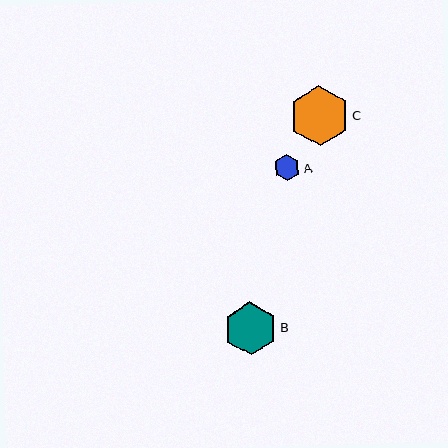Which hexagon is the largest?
Hexagon C is the largest with a size of approximately 60 pixels.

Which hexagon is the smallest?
Hexagon A is the smallest with a size of approximately 26 pixels.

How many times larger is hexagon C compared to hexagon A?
Hexagon C is approximately 2.3 times the size of hexagon A.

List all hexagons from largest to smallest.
From largest to smallest: C, B, A.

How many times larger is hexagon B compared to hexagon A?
Hexagon B is approximately 2.0 times the size of hexagon A.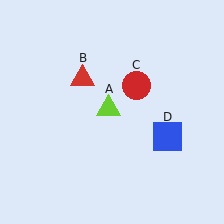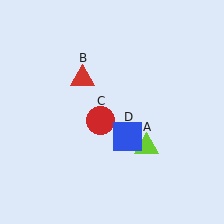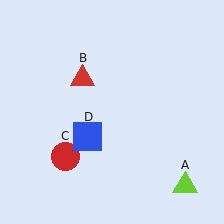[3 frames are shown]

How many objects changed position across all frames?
3 objects changed position: lime triangle (object A), red circle (object C), blue square (object D).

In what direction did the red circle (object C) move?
The red circle (object C) moved down and to the left.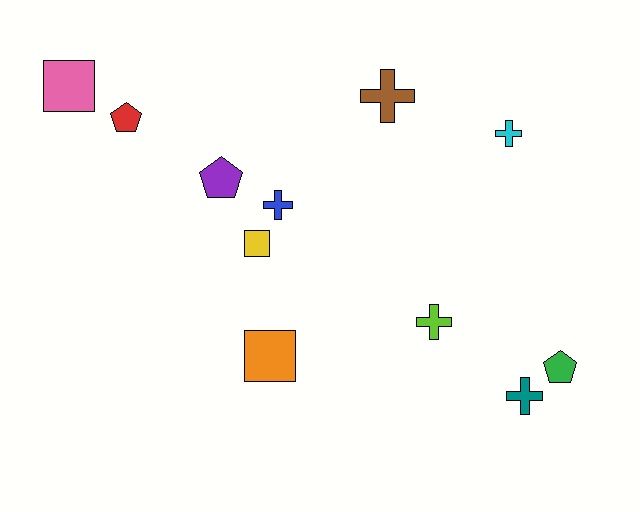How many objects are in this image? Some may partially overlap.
There are 11 objects.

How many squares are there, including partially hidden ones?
There are 3 squares.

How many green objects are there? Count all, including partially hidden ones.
There is 1 green object.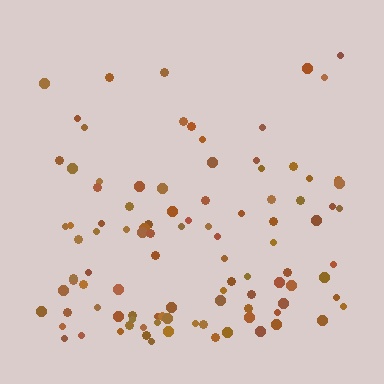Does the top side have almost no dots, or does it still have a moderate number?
Still a moderate number, just noticeably fewer than the bottom.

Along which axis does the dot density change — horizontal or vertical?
Vertical.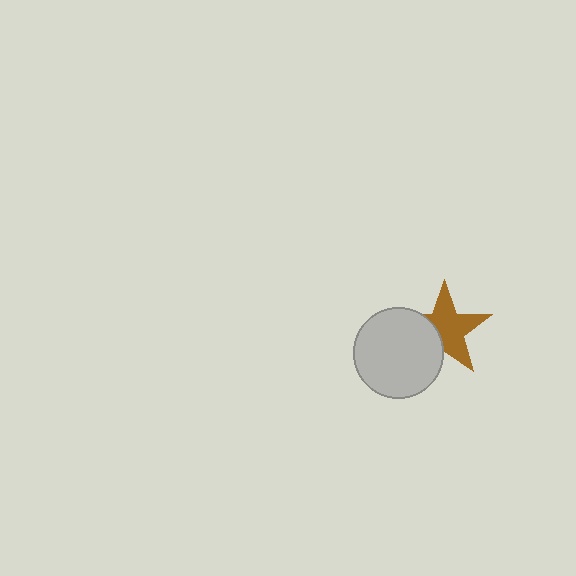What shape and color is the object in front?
The object in front is a light gray circle.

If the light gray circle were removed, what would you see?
You would see the complete brown star.